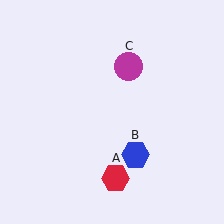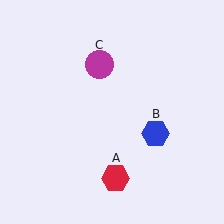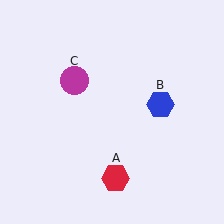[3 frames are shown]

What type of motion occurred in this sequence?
The blue hexagon (object B), magenta circle (object C) rotated counterclockwise around the center of the scene.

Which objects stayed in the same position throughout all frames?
Red hexagon (object A) remained stationary.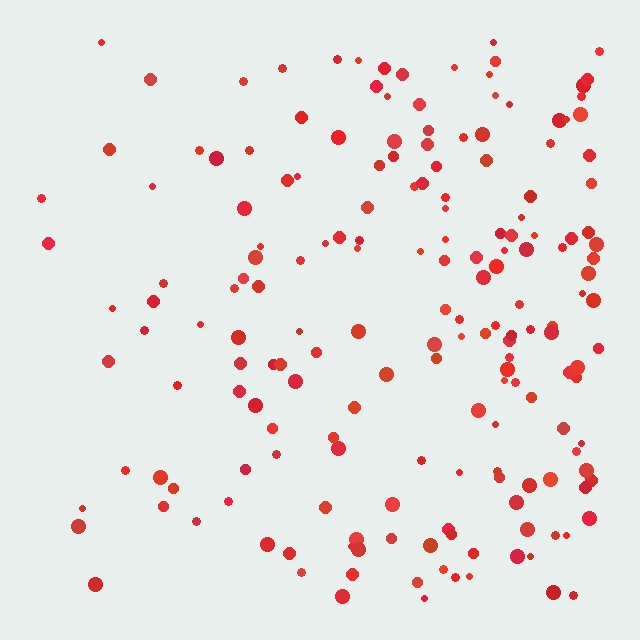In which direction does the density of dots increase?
From left to right, with the right side densest.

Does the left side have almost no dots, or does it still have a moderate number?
Still a moderate number, just noticeably fewer than the right.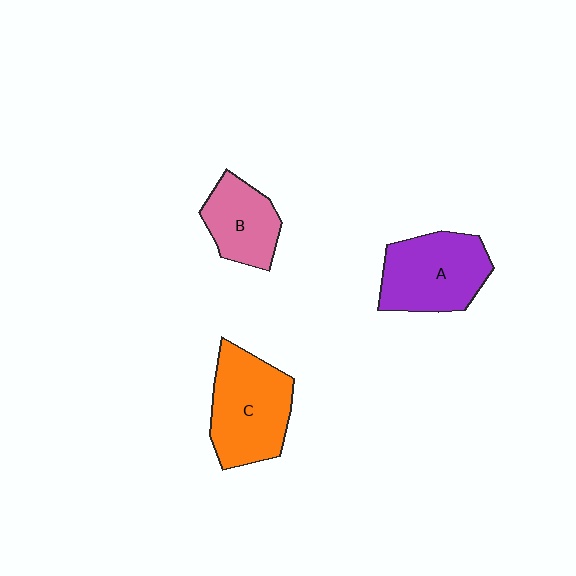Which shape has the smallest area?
Shape B (pink).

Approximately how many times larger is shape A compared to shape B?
Approximately 1.4 times.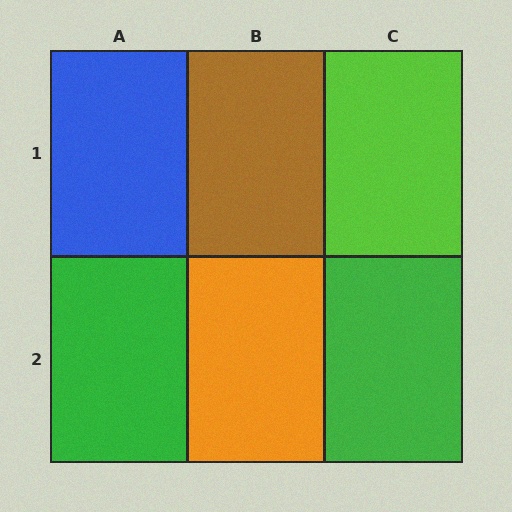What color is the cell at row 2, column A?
Green.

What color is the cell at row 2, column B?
Orange.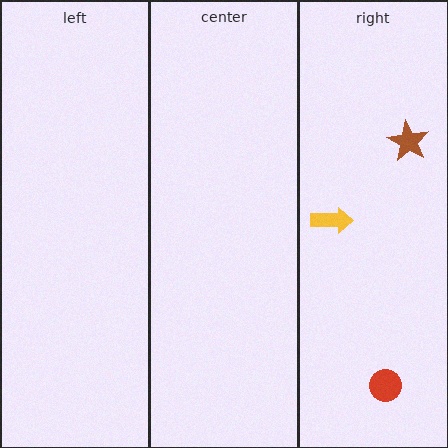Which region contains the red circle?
The right region.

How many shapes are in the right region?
3.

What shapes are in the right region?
The red circle, the brown star, the yellow arrow.